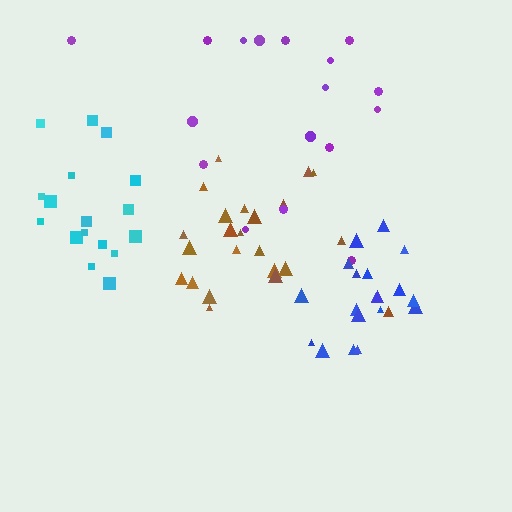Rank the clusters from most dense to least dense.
brown, blue, cyan, purple.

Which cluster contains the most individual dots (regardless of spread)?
Brown (23).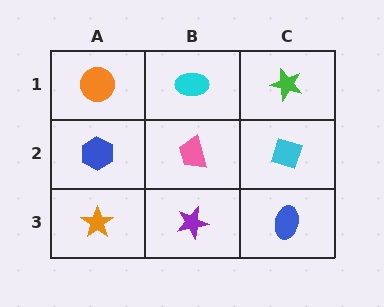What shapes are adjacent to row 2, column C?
A green star (row 1, column C), a blue ellipse (row 3, column C), a pink trapezoid (row 2, column B).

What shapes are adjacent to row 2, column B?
A cyan ellipse (row 1, column B), a purple star (row 3, column B), a blue hexagon (row 2, column A), a cyan diamond (row 2, column C).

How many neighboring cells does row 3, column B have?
3.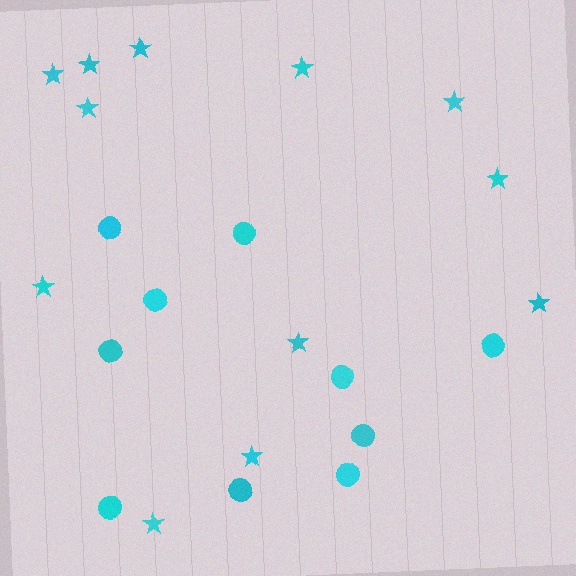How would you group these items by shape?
There are 2 groups: one group of stars (12) and one group of circles (10).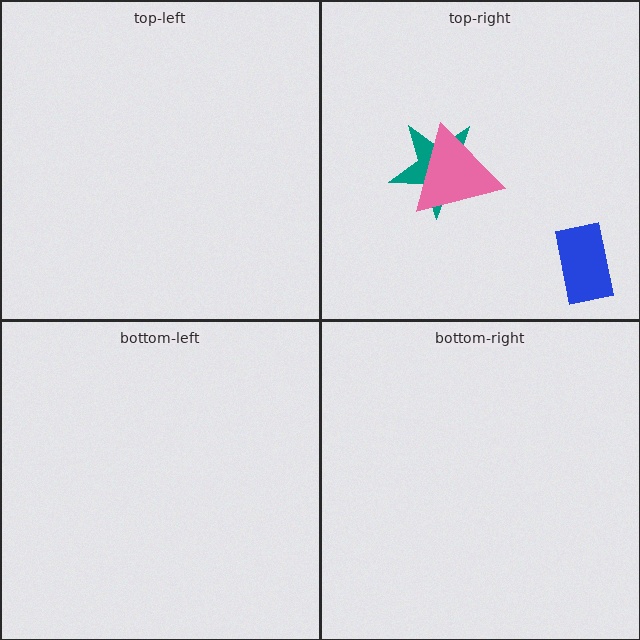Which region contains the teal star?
The top-right region.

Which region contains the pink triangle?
The top-right region.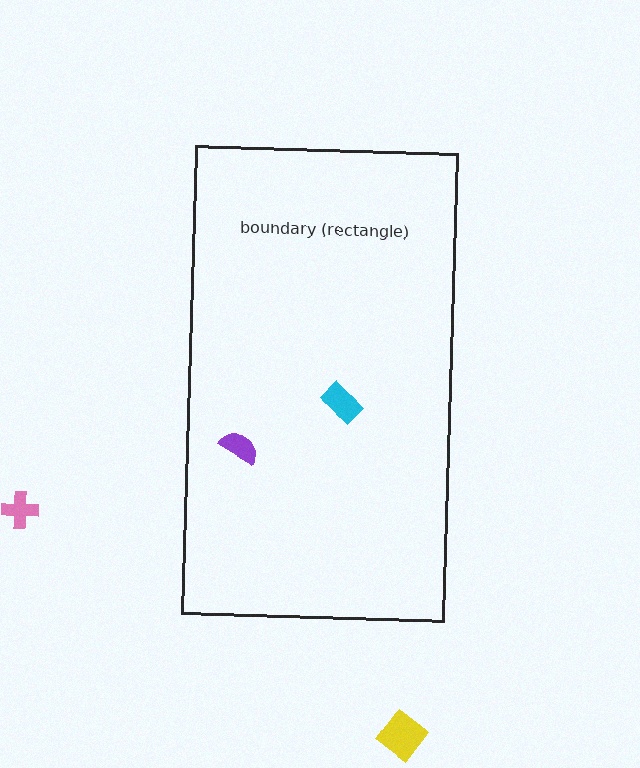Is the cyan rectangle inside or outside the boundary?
Inside.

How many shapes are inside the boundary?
2 inside, 2 outside.